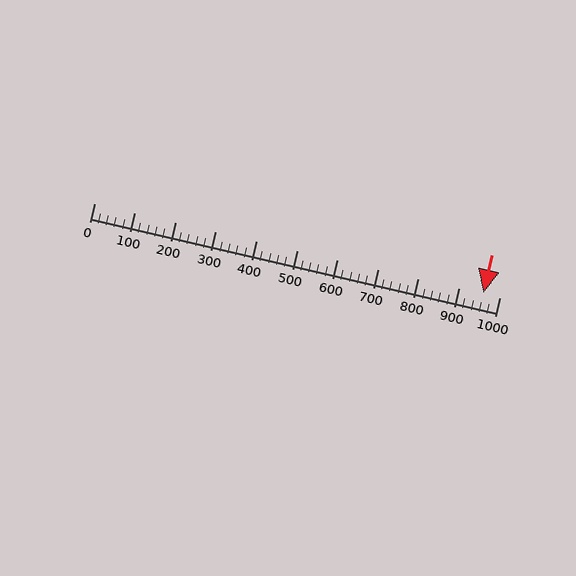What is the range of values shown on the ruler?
The ruler shows values from 0 to 1000.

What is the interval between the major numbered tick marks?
The major tick marks are spaced 100 units apart.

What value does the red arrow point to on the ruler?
The red arrow points to approximately 960.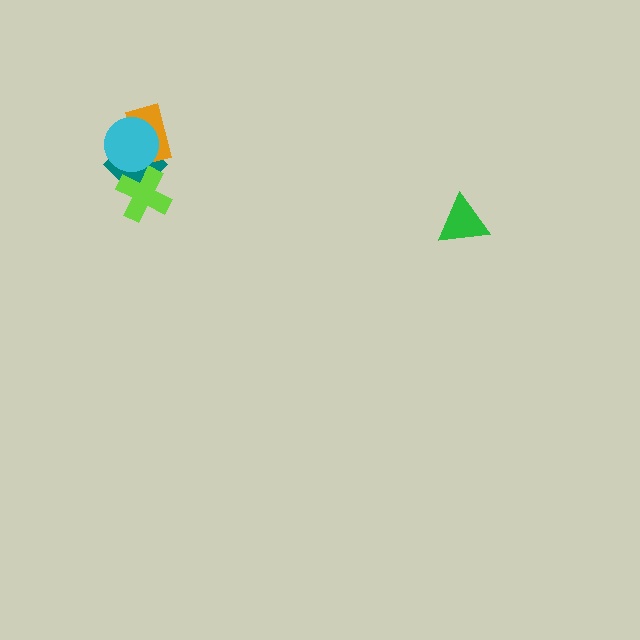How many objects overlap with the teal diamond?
3 objects overlap with the teal diamond.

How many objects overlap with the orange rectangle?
2 objects overlap with the orange rectangle.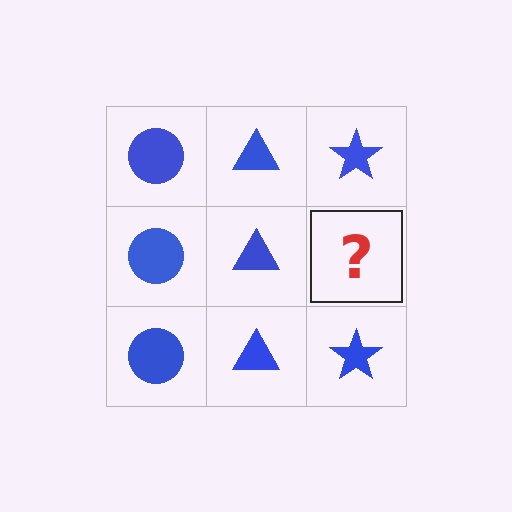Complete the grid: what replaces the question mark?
The question mark should be replaced with a blue star.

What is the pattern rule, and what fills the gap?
The rule is that each column has a consistent shape. The gap should be filled with a blue star.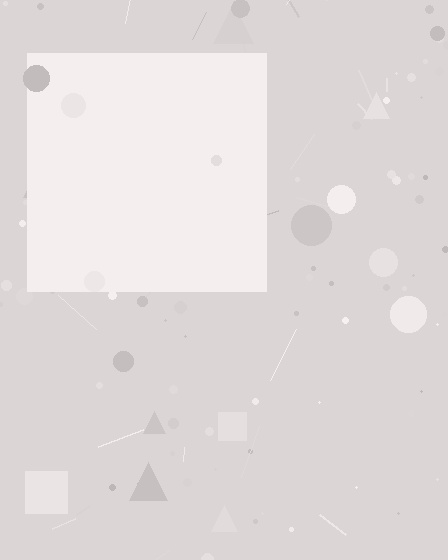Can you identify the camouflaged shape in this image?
The camouflaged shape is a square.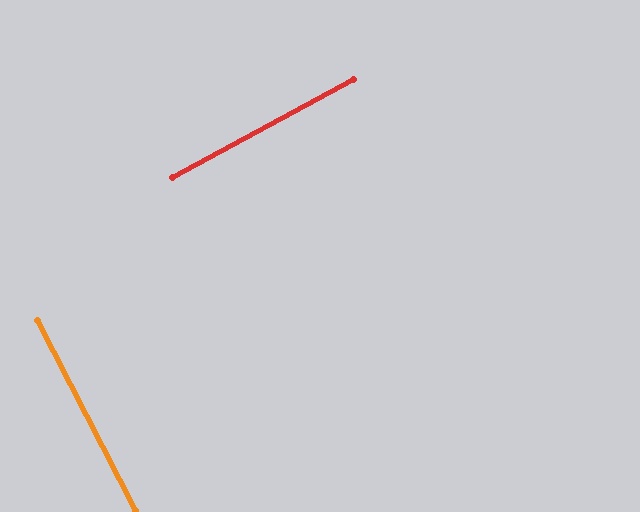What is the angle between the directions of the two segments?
Approximately 89 degrees.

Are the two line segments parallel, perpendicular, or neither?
Perpendicular — they meet at approximately 89°.